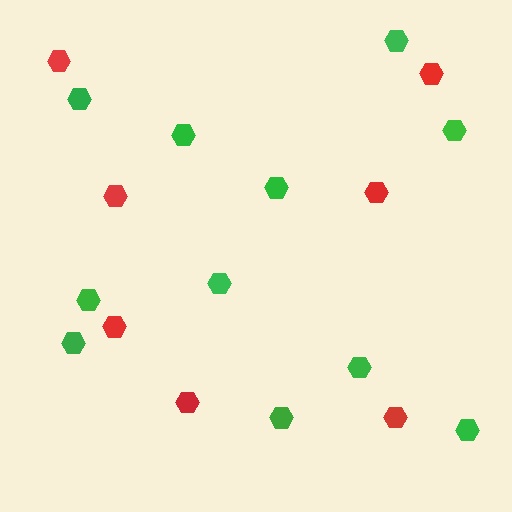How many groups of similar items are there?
There are 2 groups: one group of green hexagons (11) and one group of red hexagons (7).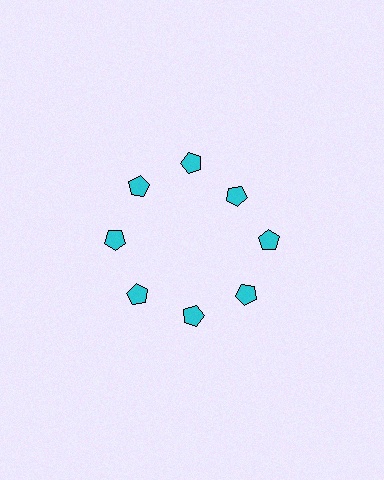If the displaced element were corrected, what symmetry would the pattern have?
It would have 8-fold rotational symmetry — the pattern would map onto itself every 45 degrees.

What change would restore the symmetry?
The symmetry would be restored by moving it outward, back onto the ring so that all 8 pentagons sit at equal angles and equal distance from the center.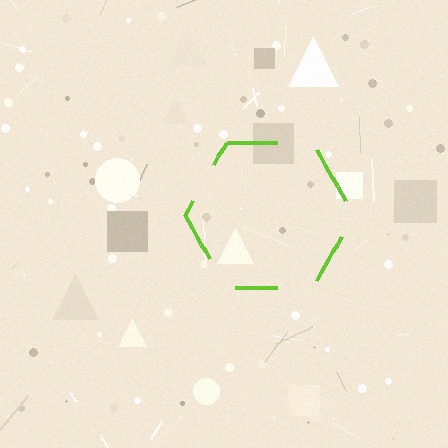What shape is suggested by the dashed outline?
The dashed outline suggests a hexagon.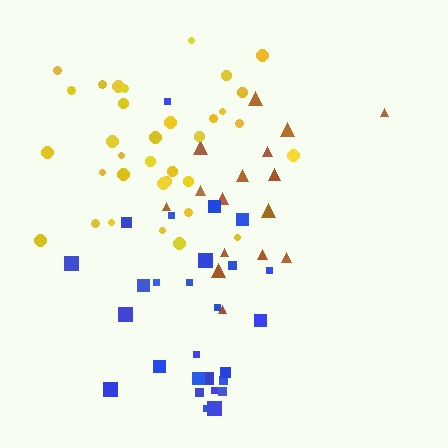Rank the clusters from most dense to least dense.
yellow, blue, brown.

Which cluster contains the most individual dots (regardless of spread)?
Yellow (34).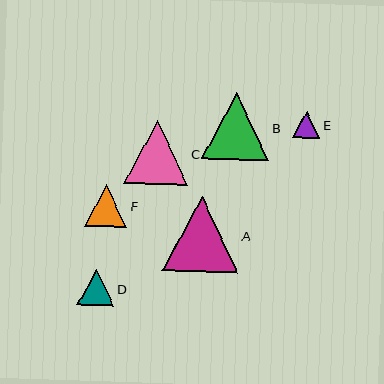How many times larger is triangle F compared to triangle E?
Triangle F is approximately 1.6 times the size of triangle E.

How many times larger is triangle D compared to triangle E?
Triangle D is approximately 1.4 times the size of triangle E.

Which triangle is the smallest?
Triangle E is the smallest with a size of approximately 27 pixels.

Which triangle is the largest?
Triangle A is the largest with a size of approximately 75 pixels.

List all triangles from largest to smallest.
From largest to smallest: A, B, C, F, D, E.